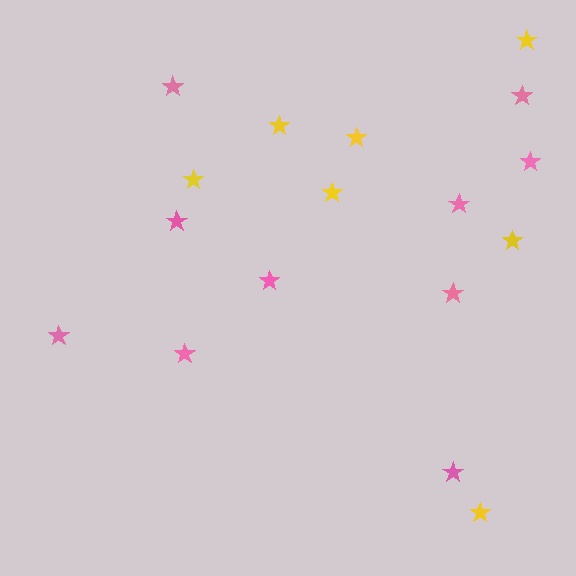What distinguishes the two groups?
There are 2 groups: one group of pink stars (10) and one group of yellow stars (7).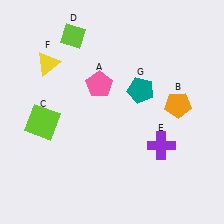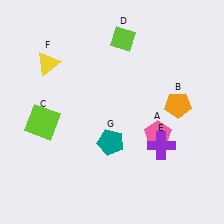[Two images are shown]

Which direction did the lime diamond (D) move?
The lime diamond (D) moved right.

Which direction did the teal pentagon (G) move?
The teal pentagon (G) moved down.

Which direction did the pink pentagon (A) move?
The pink pentagon (A) moved right.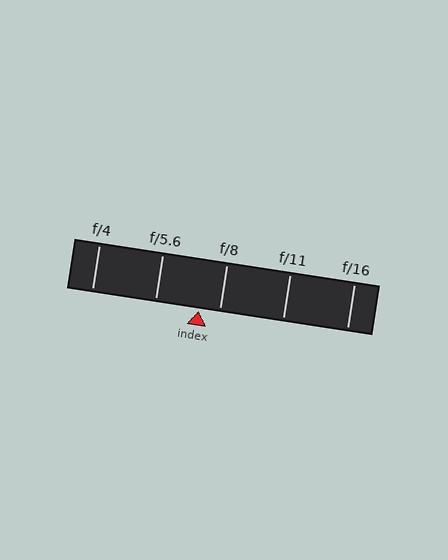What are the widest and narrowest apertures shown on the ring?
The widest aperture shown is f/4 and the narrowest is f/16.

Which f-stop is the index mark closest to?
The index mark is closest to f/8.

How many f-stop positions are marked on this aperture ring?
There are 5 f-stop positions marked.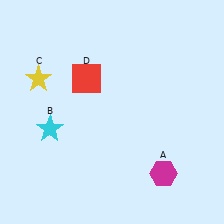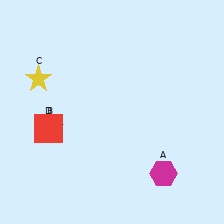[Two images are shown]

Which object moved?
The red square (D) moved down.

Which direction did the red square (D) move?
The red square (D) moved down.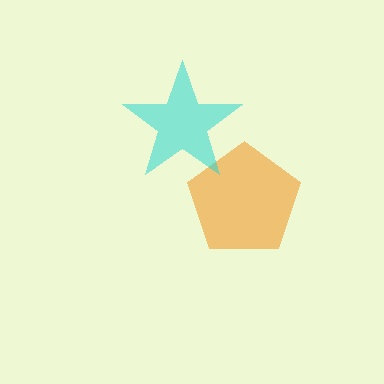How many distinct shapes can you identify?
There are 2 distinct shapes: an orange pentagon, a cyan star.